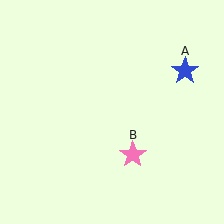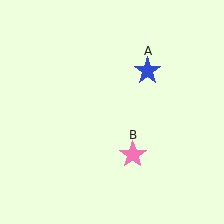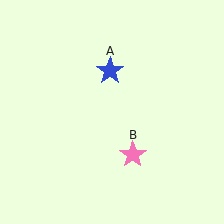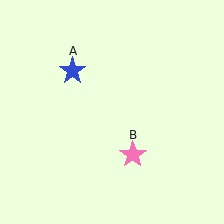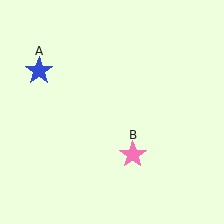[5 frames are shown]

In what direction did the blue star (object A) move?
The blue star (object A) moved left.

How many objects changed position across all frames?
1 object changed position: blue star (object A).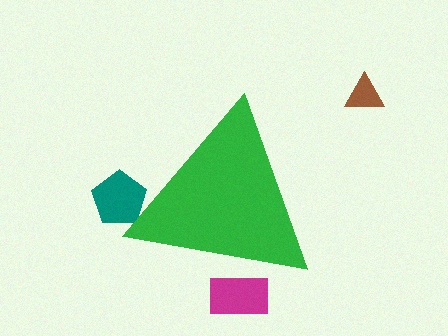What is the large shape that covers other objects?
A green triangle.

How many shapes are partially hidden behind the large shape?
2 shapes are partially hidden.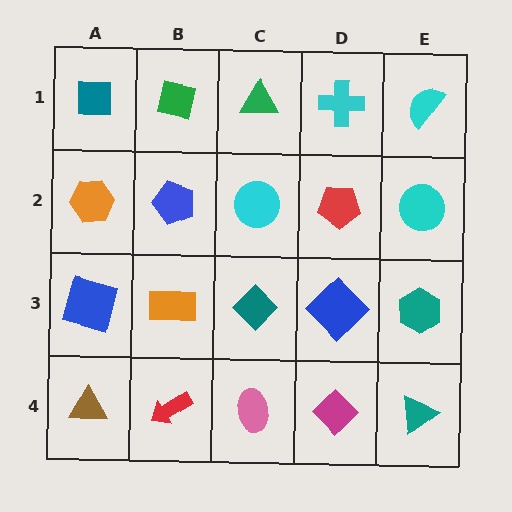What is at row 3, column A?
A blue square.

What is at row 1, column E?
A cyan semicircle.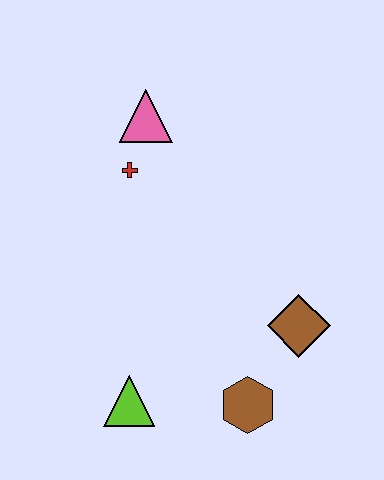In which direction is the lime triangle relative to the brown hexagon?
The lime triangle is to the left of the brown hexagon.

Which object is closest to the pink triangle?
The red cross is closest to the pink triangle.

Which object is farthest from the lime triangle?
The pink triangle is farthest from the lime triangle.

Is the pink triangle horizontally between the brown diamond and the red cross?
Yes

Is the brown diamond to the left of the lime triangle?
No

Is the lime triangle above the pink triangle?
No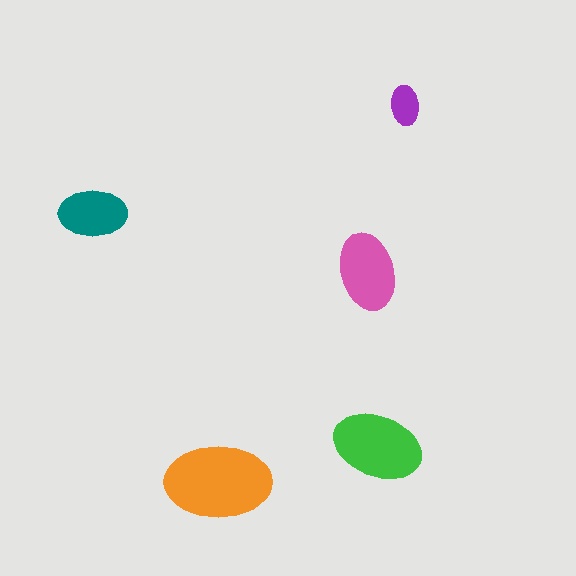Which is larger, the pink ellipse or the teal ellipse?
The pink one.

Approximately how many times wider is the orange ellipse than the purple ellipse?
About 2.5 times wider.